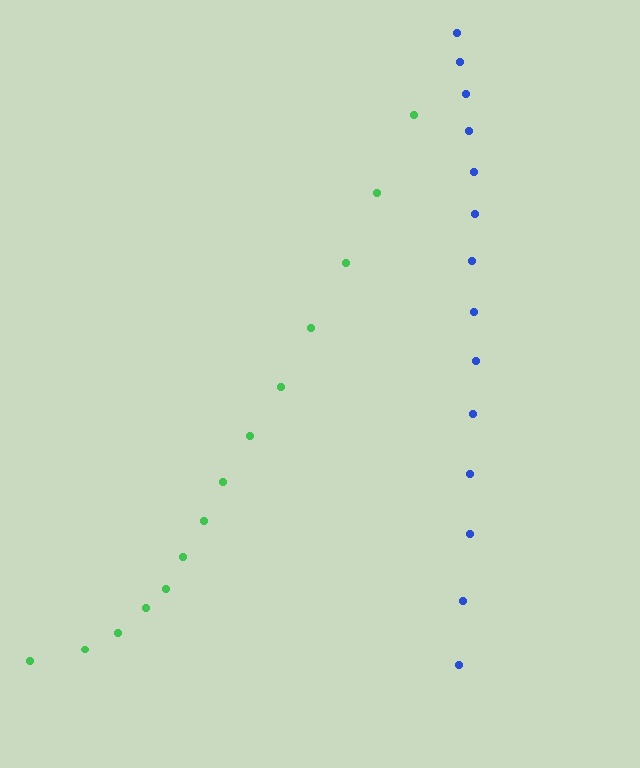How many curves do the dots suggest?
There are 2 distinct paths.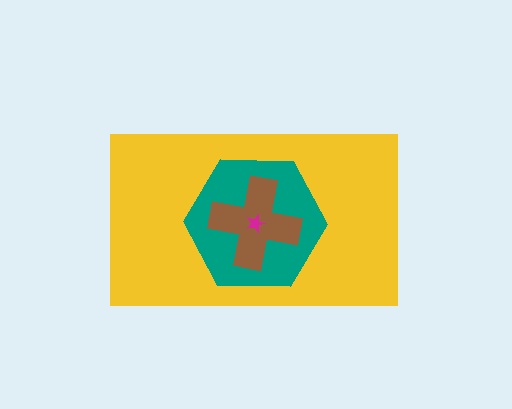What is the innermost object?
The magenta star.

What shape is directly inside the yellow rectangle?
The teal hexagon.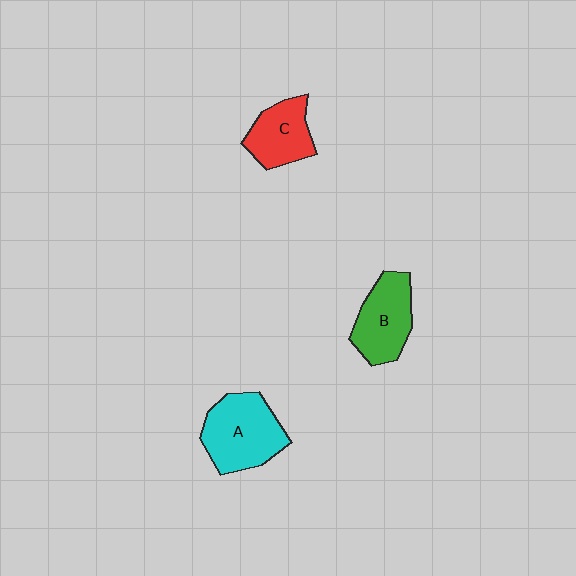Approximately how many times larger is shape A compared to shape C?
Approximately 1.4 times.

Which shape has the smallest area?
Shape C (red).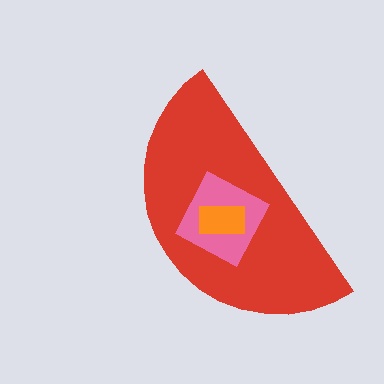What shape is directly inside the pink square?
The orange rectangle.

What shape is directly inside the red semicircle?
The pink square.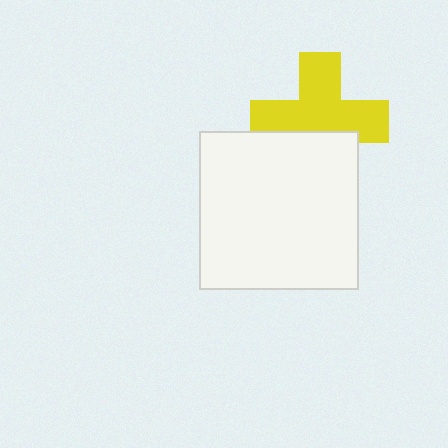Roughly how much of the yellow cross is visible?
Most of it is visible (roughly 67%).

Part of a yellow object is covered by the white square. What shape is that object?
It is a cross.